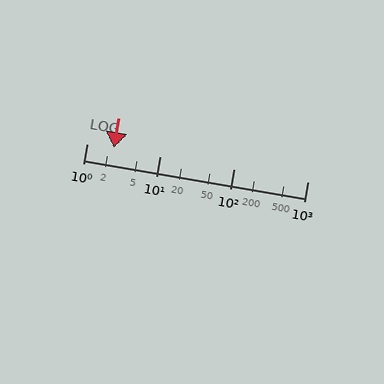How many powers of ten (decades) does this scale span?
The scale spans 3 decades, from 1 to 1000.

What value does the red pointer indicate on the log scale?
The pointer indicates approximately 2.3.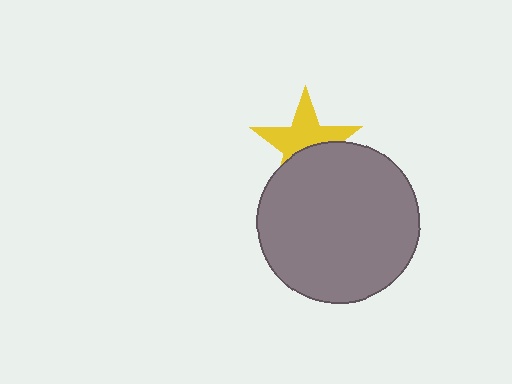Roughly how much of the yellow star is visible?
About half of it is visible (roughly 57%).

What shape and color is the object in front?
The object in front is a gray circle.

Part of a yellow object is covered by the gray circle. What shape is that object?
It is a star.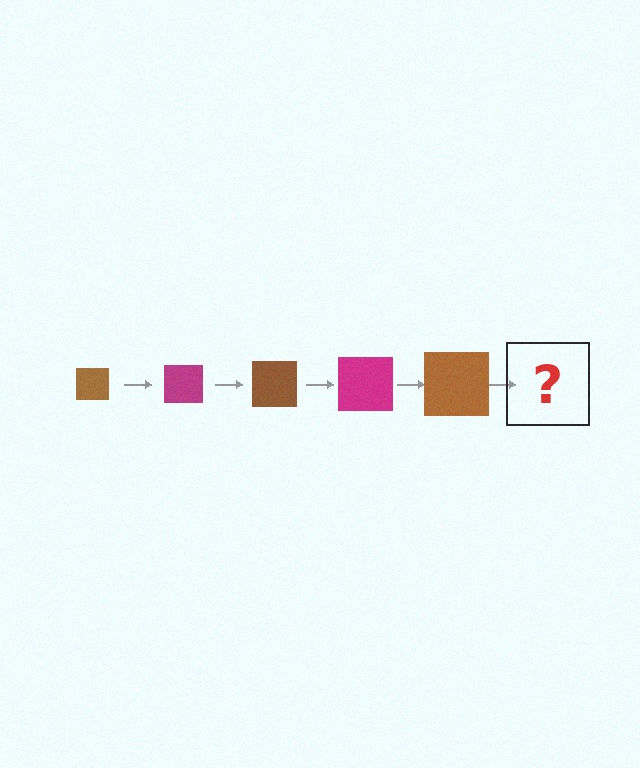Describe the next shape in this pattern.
It should be a magenta square, larger than the previous one.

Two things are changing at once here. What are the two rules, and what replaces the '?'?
The two rules are that the square grows larger each step and the color cycles through brown and magenta. The '?' should be a magenta square, larger than the previous one.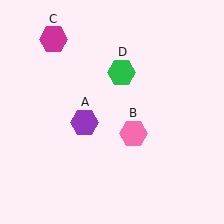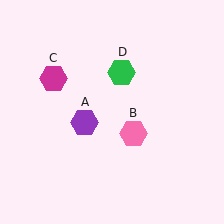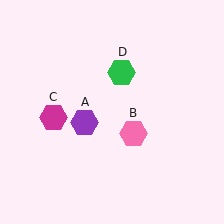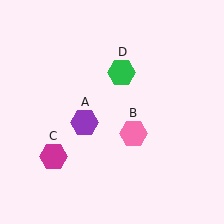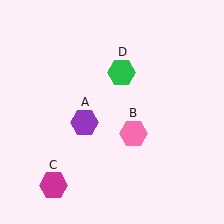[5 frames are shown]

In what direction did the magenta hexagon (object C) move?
The magenta hexagon (object C) moved down.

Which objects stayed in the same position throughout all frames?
Purple hexagon (object A) and pink hexagon (object B) and green hexagon (object D) remained stationary.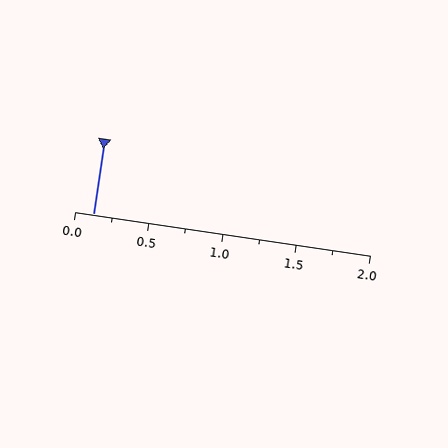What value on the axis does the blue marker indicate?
The marker indicates approximately 0.12.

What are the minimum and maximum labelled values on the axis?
The axis runs from 0.0 to 2.0.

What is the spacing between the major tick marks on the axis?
The major ticks are spaced 0.5 apart.